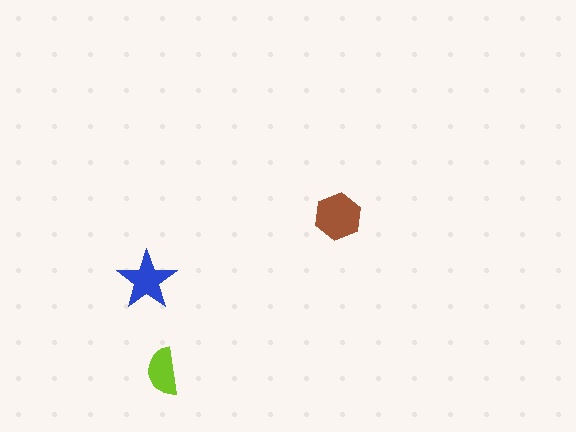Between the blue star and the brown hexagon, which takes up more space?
The brown hexagon.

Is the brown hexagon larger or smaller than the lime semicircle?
Larger.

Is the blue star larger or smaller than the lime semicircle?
Larger.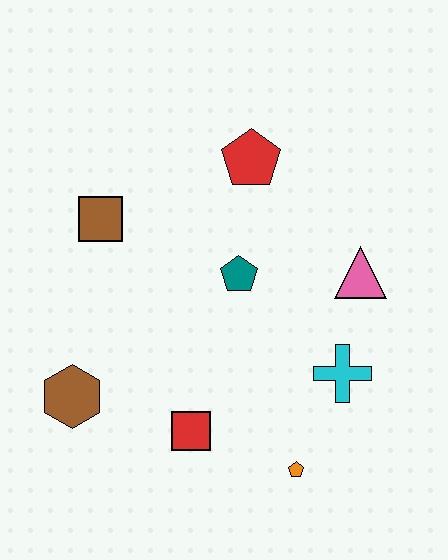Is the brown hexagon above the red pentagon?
No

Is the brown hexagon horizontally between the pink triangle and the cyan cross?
No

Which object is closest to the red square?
The orange pentagon is closest to the red square.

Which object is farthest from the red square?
The red pentagon is farthest from the red square.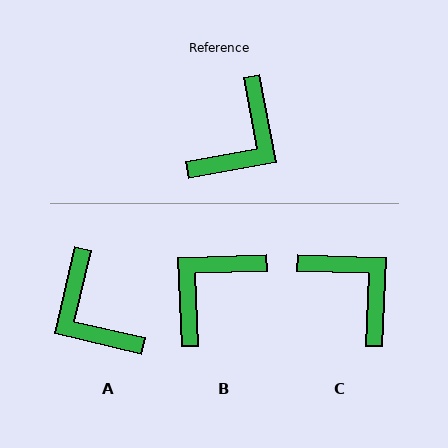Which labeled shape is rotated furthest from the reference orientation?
B, about 172 degrees away.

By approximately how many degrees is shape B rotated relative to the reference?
Approximately 172 degrees counter-clockwise.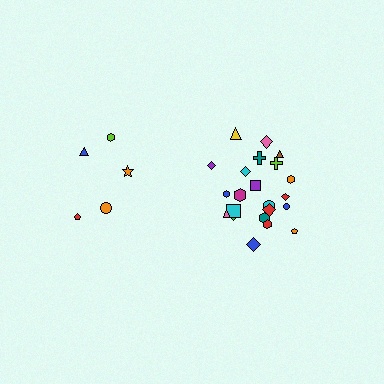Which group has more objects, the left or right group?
The right group.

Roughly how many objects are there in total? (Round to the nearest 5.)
Roughly 25 objects in total.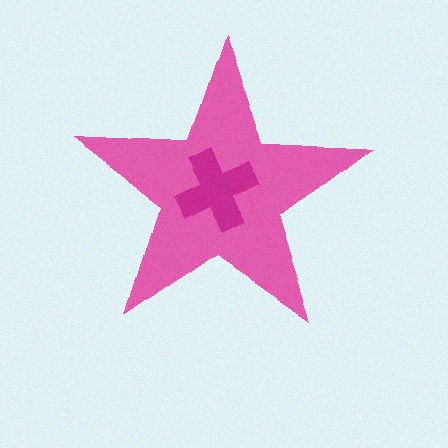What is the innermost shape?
The magenta cross.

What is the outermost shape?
The pink star.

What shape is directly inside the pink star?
The magenta cross.